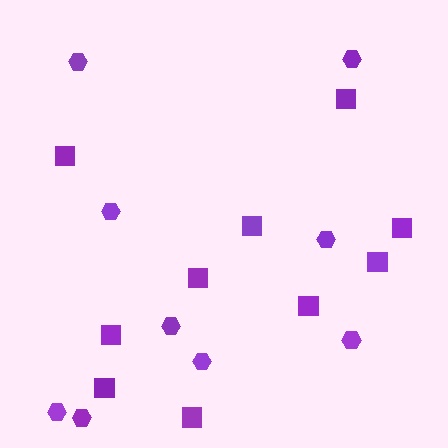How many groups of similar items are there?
There are 2 groups: one group of squares (10) and one group of hexagons (9).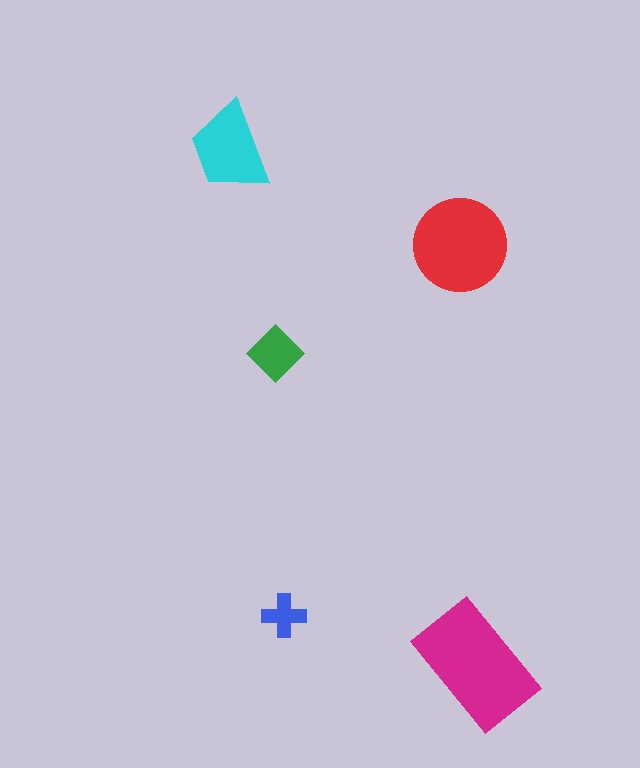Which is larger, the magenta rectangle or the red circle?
The magenta rectangle.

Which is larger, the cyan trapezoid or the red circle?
The red circle.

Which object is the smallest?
The blue cross.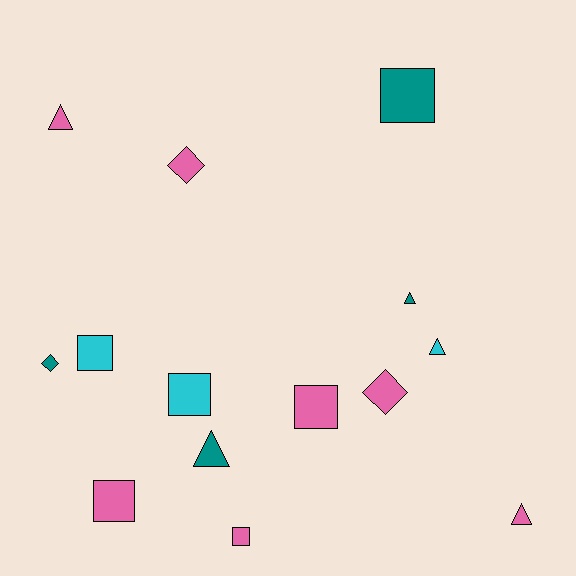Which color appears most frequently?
Pink, with 7 objects.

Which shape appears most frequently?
Square, with 6 objects.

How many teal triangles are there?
There are 2 teal triangles.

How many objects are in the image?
There are 14 objects.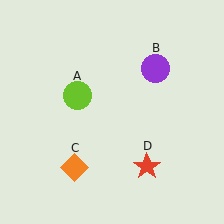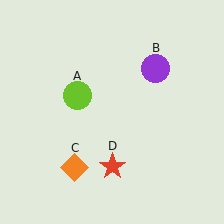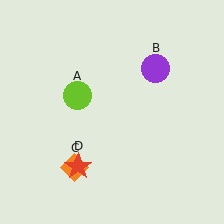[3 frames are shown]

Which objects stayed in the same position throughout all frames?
Lime circle (object A) and purple circle (object B) and orange diamond (object C) remained stationary.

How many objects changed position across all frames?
1 object changed position: red star (object D).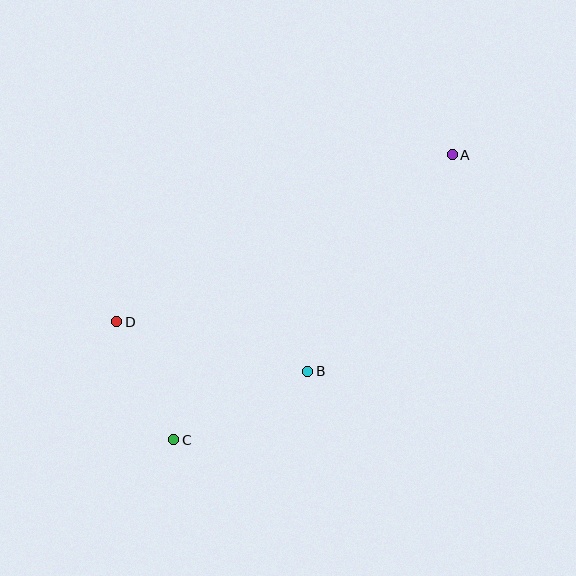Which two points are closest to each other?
Points C and D are closest to each other.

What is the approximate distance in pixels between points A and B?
The distance between A and B is approximately 260 pixels.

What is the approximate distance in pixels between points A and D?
The distance between A and D is approximately 375 pixels.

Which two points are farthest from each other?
Points A and C are farthest from each other.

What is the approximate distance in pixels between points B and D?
The distance between B and D is approximately 198 pixels.